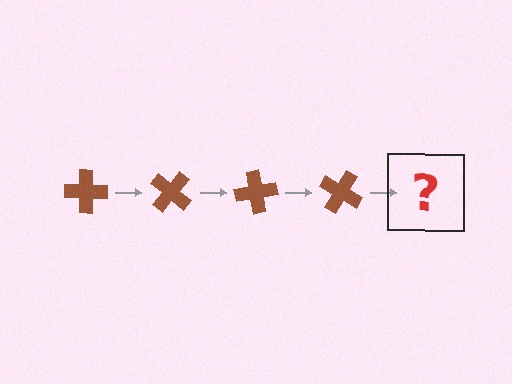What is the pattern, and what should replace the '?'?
The pattern is that the cross rotates 40 degrees each step. The '?' should be a brown cross rotated 160 degrees.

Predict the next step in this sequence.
The next step is a brown cross rotated 160 degrees.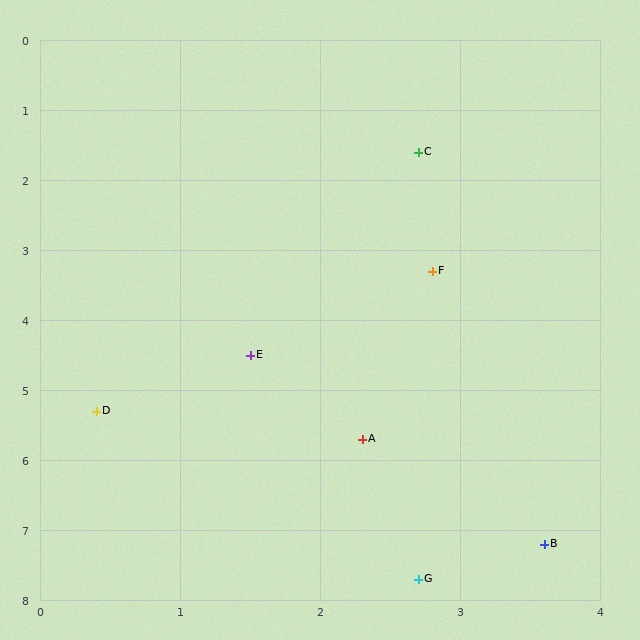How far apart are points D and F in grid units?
Points D and F are about 3.1 grid units apart.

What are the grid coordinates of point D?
Point D is at approximately (0.4, 5.3).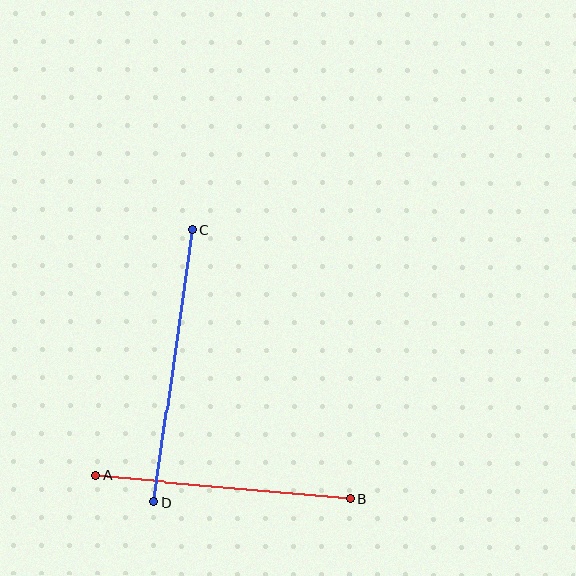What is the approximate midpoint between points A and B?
The midpoint is at approximately (223, 487) pixels.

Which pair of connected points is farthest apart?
Points C and D are farthest apart.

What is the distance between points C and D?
The distance is approximately 276 pixels.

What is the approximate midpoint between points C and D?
The midpoint is at approximately (173, 366) pixels.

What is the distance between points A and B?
The distance is approximately 255 pixels.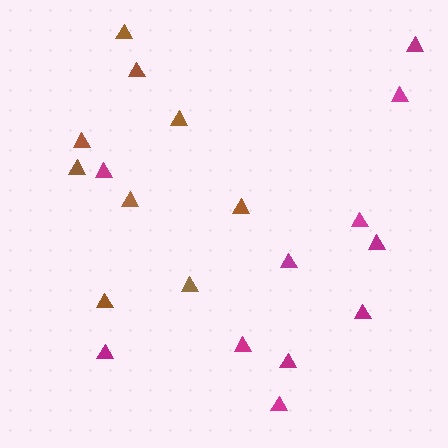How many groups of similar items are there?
There are 2 groups: one group of brown triangles (9) and one group of magenta triangles (11).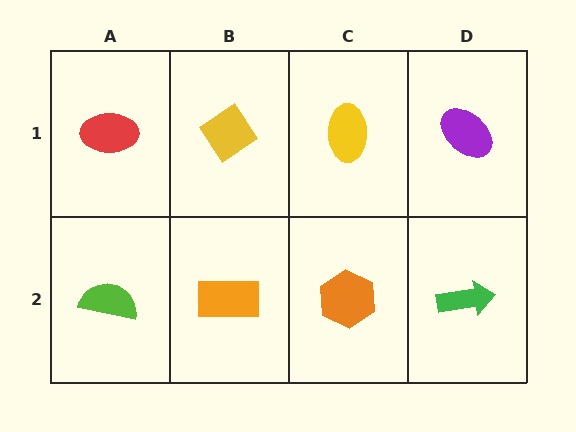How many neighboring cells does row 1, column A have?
2.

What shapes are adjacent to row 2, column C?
A yellow ellipse (row 1, column C), an orange rectangle (row 2, column B), a green arrow (row 2, column D).